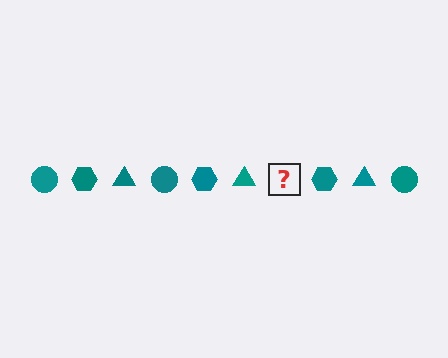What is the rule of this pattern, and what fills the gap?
The rule is that the pattern cycles through circle, hexagon, triangle shapes in teal. The gap should be filled with a teal circle.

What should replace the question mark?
The question mark should be replaced with a teal circle.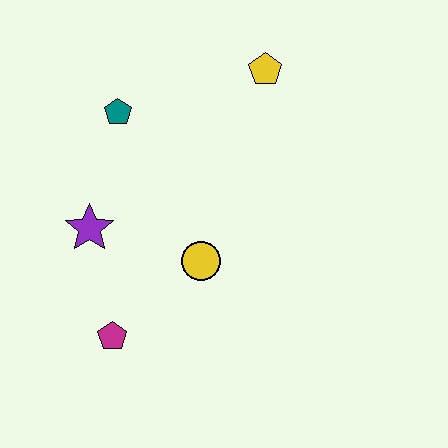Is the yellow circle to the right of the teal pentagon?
Yes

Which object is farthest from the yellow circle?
The yellow pentagon is farthest from the yellow circle.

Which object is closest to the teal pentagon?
The purple star is closest to the teal pentagon.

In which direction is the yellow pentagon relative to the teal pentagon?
The yellow pentagon is to the right of the teal pentagon.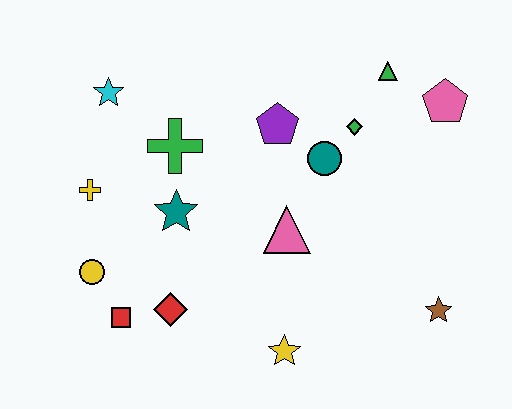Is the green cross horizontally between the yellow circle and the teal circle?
Yes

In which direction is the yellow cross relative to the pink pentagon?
The yellow cross is to the left of the pink pentagon.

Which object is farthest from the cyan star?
The brown star is farthest from the cyan star.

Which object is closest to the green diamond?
The teal circle is closest to the green diamond.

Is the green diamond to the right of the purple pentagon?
Yes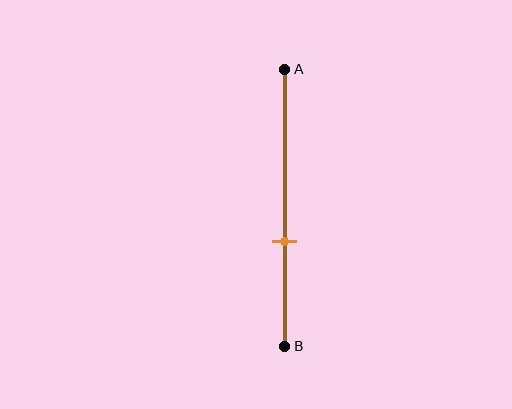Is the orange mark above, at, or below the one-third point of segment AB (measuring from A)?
The orange mark is below the one-third point of segment AB.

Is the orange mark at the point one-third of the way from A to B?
No, the mark is at about 60% from A, not at the 33% one-third point.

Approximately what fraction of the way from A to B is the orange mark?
The orange mark is approximately 60% of the way from A to B.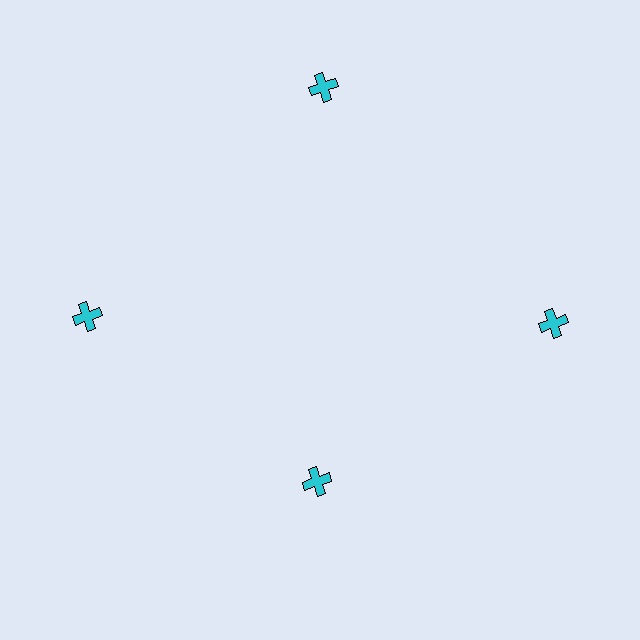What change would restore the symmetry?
The symmetry would be restored by moving it outward, back onto the ring so that all 4 crosses sit at equal angles and equal distance from the center.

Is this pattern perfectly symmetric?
No. The 4 cyan crosses are arranged in a ring, but one element near the 6 o'clock position is pulled inward toward the center, breaking the 4-fold rotational symmetry.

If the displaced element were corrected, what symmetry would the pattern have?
It would have 4-fold rotational symmetry — the pattern would map onto itself every 90 degrees.